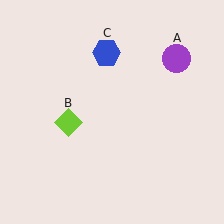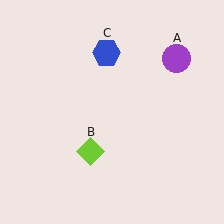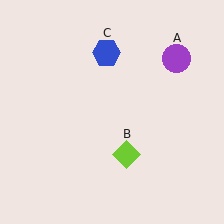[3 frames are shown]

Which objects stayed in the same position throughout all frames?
Purple circle (object A) and blue hexagon (object C) remained stationary.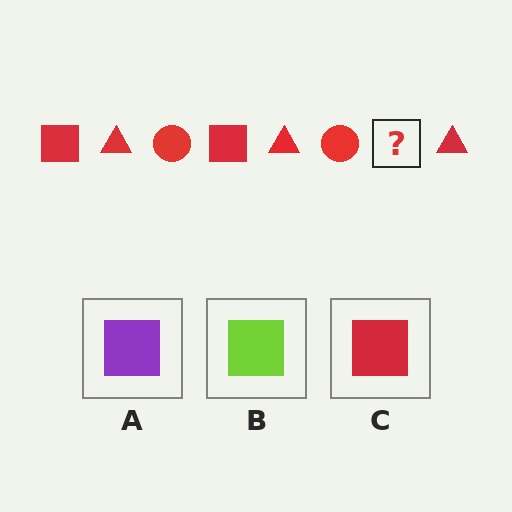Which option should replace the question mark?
Option C.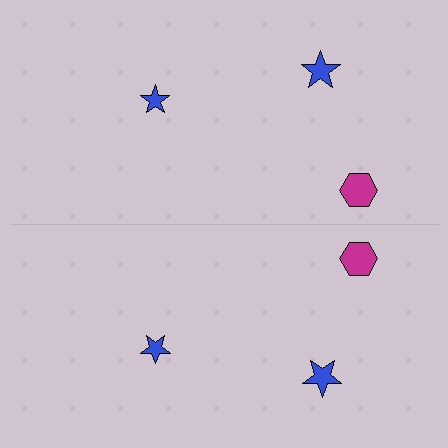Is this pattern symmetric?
Yes, this pattern has bilateral (reflection) symmetry.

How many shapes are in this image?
There are 6 shapes in this image.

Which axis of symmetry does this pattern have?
The pattern has a horizontal axis of symmetry running through the center of the image.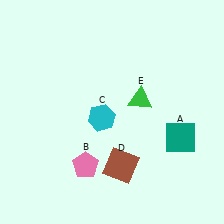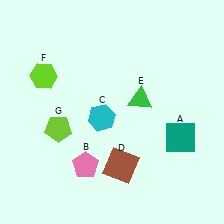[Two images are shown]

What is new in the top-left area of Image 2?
A lime hexagon (F) was added in the top-left area of Image 2.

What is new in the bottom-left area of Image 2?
A lime pentagon (G) was added in the bottom-left area of Image 2.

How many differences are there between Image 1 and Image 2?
There are 2 differences between the two images.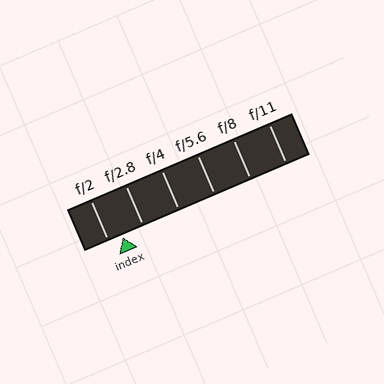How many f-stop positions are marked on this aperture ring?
There are 6 f-stop positions marked.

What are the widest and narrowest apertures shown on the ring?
The widest aperture shown is f/2 and the narrowest is f/11.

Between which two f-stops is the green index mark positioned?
The index mark is between f/2 and f/2.8.